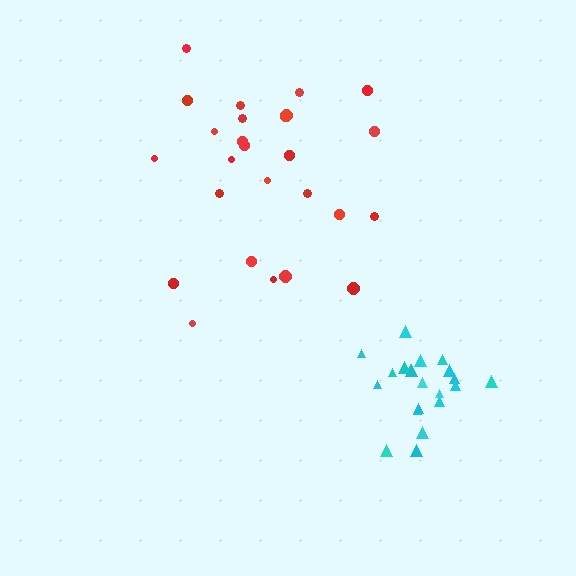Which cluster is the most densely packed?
Cyan.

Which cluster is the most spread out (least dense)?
Red.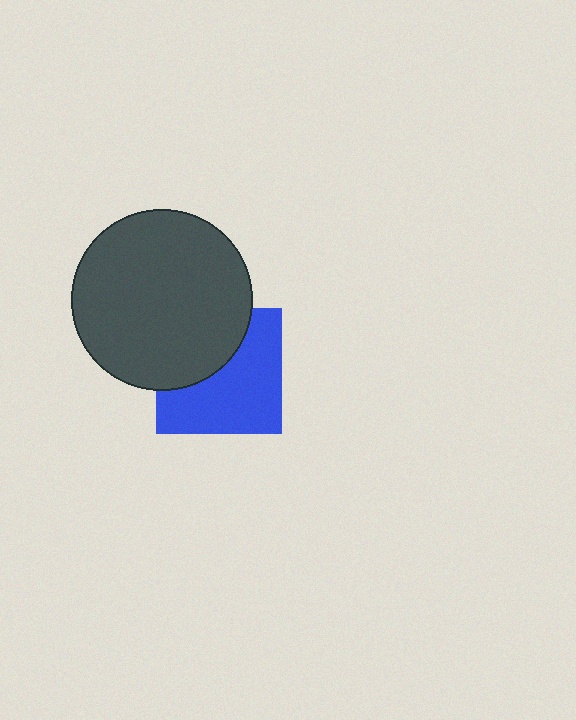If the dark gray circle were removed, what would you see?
You would see the complete blue square.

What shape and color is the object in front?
The object in front is a dark gray circle.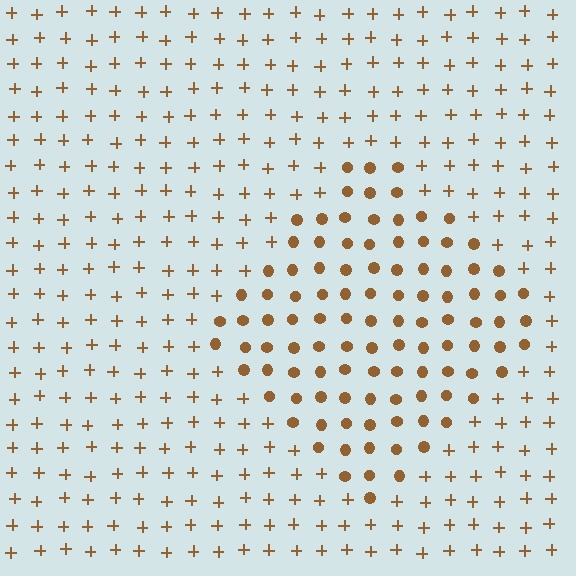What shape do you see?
I see a diamond.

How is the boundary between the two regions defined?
The boundary is defined by a change in element shape: circles inside vs. plus signs outside. All elements share the same color and spacing.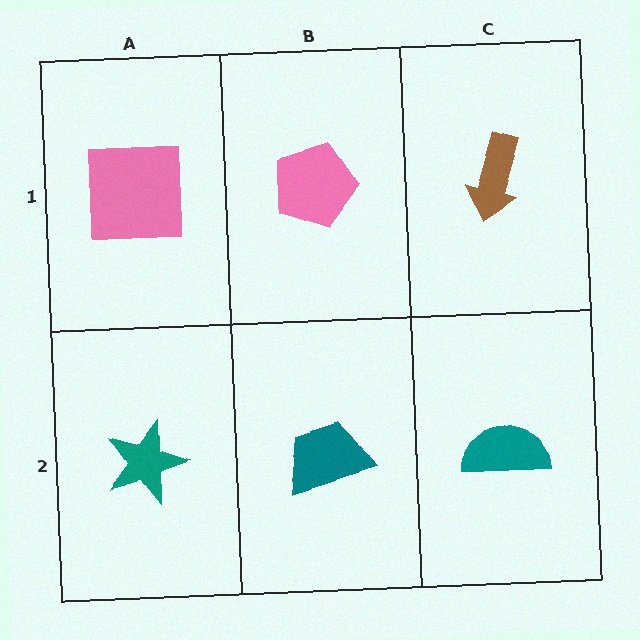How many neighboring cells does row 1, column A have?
2.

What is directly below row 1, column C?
A teal semicircle.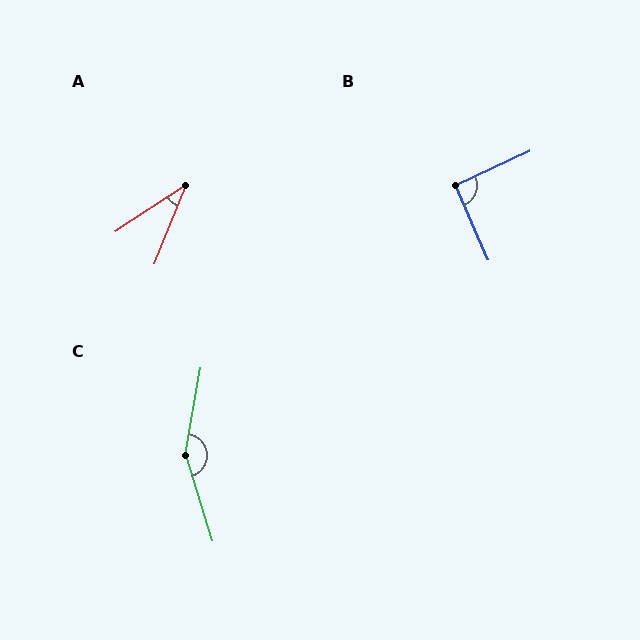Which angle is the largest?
C, at approximately 153 degrees.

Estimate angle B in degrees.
Approximately 92 degrees.